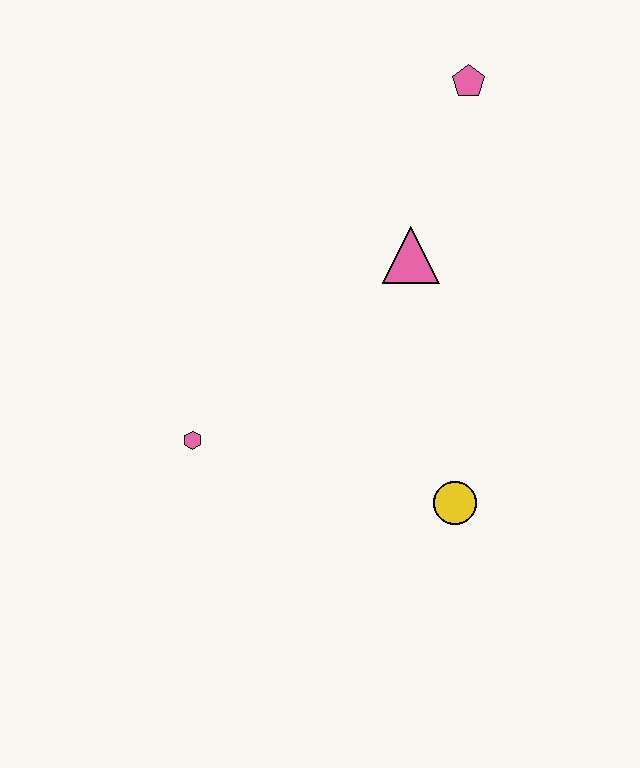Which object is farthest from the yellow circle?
The pink pentagon is farthest from the yellow circle.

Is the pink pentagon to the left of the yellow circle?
No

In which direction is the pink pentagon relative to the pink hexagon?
The pink pentagon is above the pink hexagon.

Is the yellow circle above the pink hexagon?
No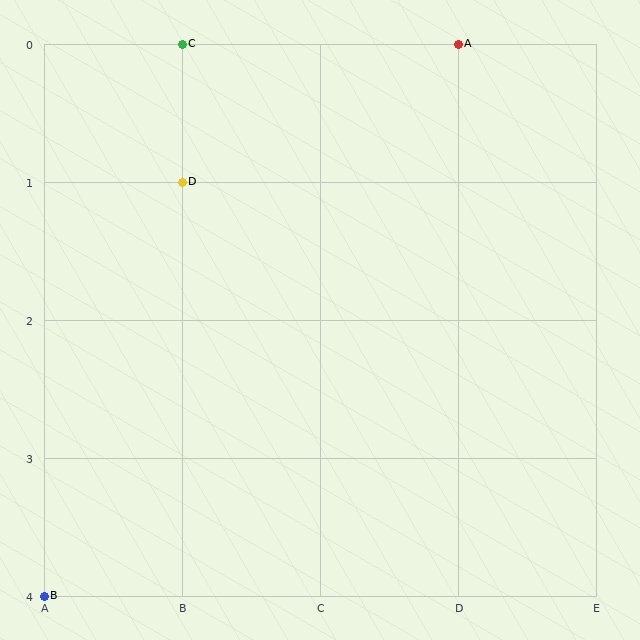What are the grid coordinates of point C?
Point C is at grid coordinates (B, 0).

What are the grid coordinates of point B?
Point B is at grid coordinates (A, 4).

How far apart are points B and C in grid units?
Points B and C are 1 column and 4 rows apart (about 4.1 grid units diagonally).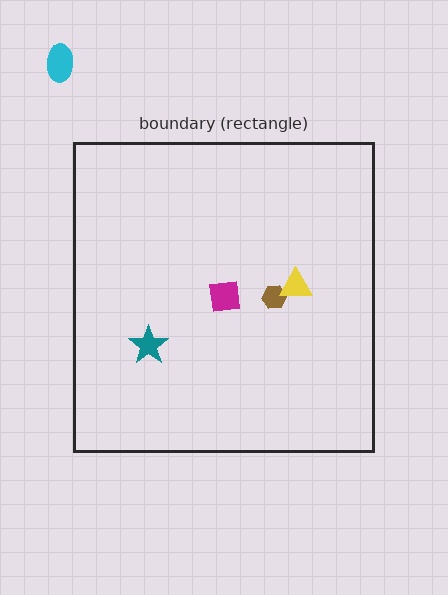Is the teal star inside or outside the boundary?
Inside.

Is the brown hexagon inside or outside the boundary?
Inside.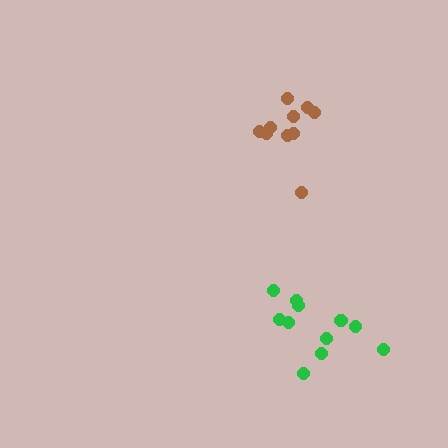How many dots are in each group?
Group 1: 10 dots, Group 2: 11 dots (21 total).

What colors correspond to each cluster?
The clusters are colored: brown, green.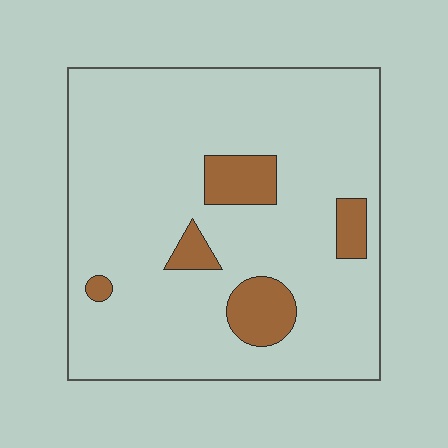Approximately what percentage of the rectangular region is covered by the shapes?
Approximately 10%.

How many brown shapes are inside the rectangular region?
5.